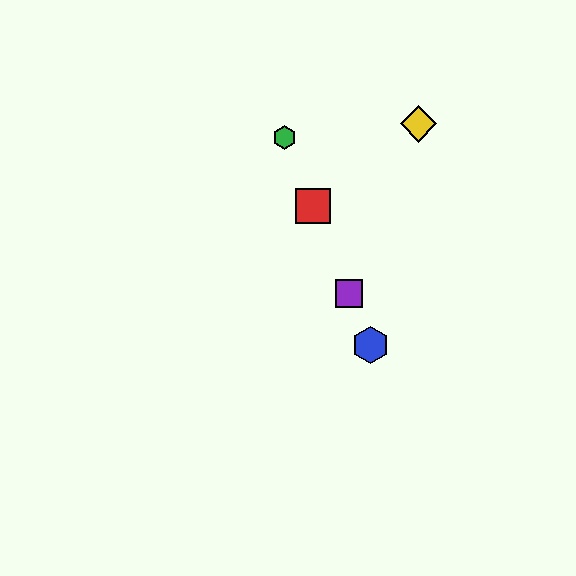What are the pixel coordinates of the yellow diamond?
The yellow diamond is at (419, 124).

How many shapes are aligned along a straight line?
4 shapes (the red square, the blue hexagon, the green hexagon, the purple square) are aligned along a straight line.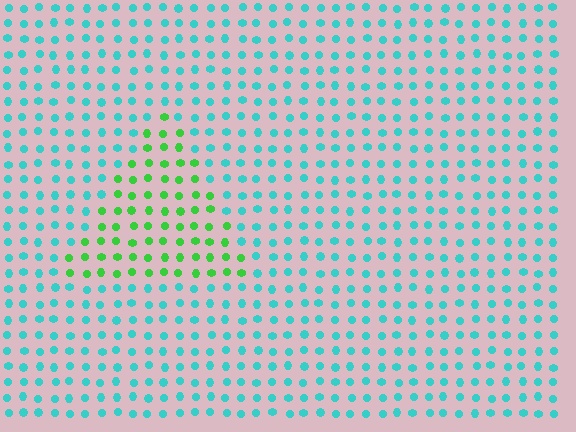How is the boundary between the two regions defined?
The boundary is defined purely by a slight shift in hue (about 56 degrees). Spacing, size, and orientation are identical on both sides.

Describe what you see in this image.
The image is filled with small cyan elements in a uniform arrangement. A triangle-shaped region is visible where the elements are tinted to a slightly different hue, forming a subtle color boundary.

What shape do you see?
I see a triangle.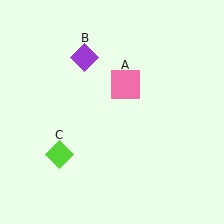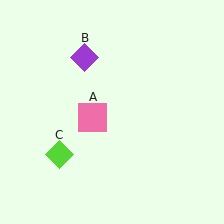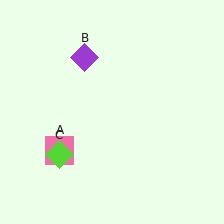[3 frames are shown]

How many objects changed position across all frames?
1 object changed position: pink square (object A).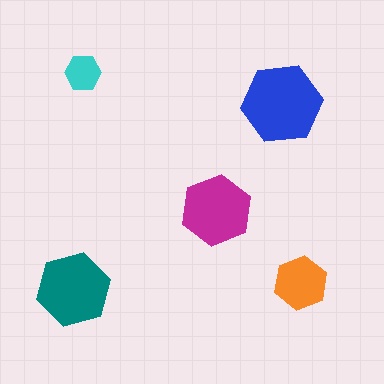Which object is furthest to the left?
The teal hexagon is leftmost.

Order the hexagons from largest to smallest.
the blue one, the teal one, the magenta one, the orange one, the cyan one.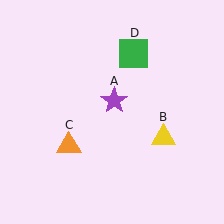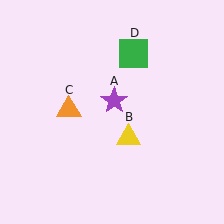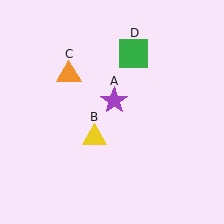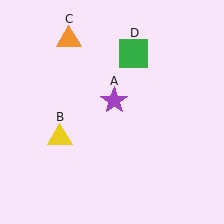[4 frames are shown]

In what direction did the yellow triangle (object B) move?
The yellow triangle (object B) moved left.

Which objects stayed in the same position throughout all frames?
Purple star (object A) and green square (object D) remained stationary.